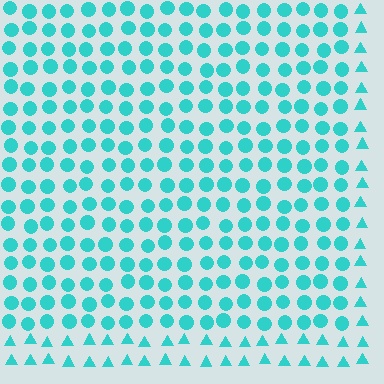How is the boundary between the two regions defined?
The boundary is defined by a change in element shape: circles inside vs. triangles outside. All elements share the same color and spacing.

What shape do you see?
I see a rectangle.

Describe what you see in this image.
The image is filled with small cyan elements arranged in a uniform grid. A rectangle-shaped region contains circles, while the surrounding area contains triangles. The boundary is defined purely by the change in element shape.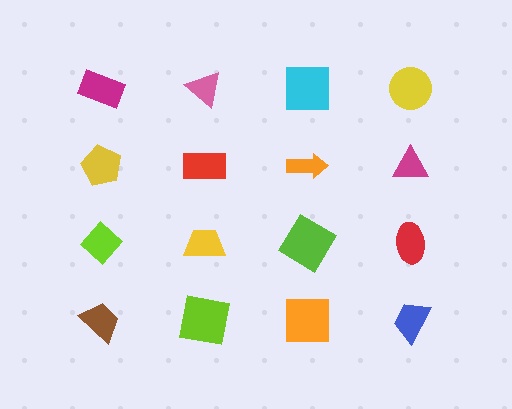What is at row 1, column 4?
A yellow circle.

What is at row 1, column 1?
A magenta rectangle.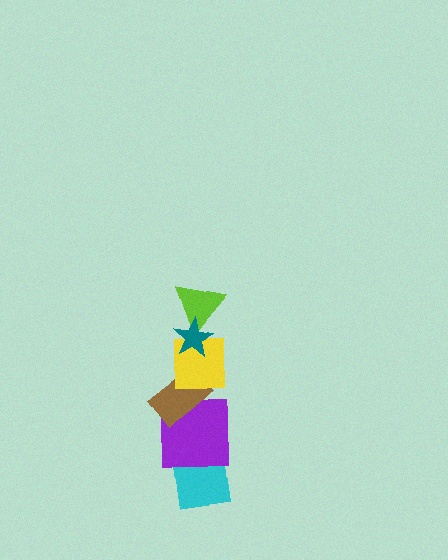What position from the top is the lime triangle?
The lime triangle is 2nd from the top.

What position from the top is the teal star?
The teal star is 1st from the top.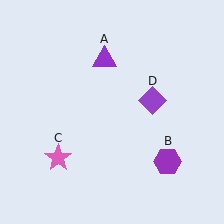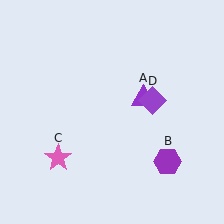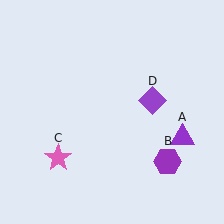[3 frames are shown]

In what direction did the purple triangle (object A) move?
The purple triangle (object A) moved down and to the right.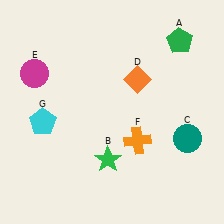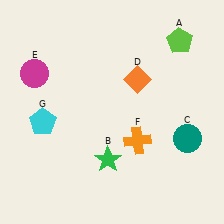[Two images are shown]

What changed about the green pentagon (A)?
In Image 1, A is green. In Image 2, it changed to lime.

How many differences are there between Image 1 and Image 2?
There is 1 difference between the two images.